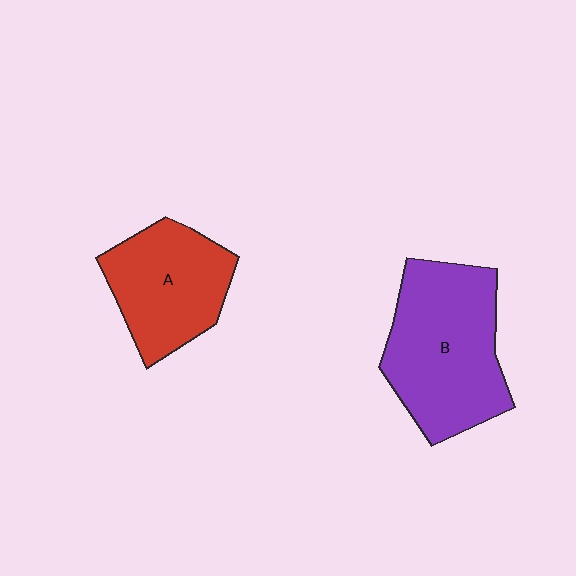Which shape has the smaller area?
Shape A (red).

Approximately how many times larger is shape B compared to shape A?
Approximately 1.4 times.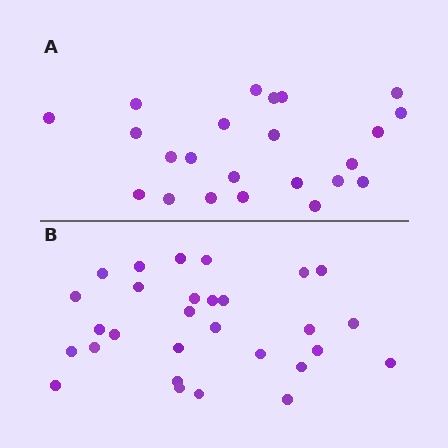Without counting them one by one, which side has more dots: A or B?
Region B (the bottom region) has more dots.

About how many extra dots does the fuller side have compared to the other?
Region B has about 6 more dots than region A.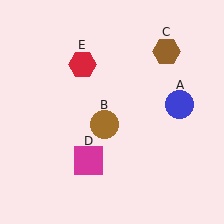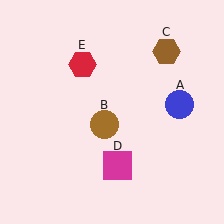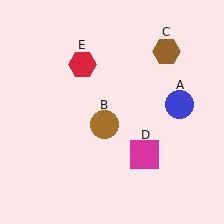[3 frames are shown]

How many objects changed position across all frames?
1 object changed position: magenta square (object D).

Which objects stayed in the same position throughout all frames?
Blue circle (object A) and brown circle (object B) and brown hexagon (object C) and red hexagon (object E) remained stationary.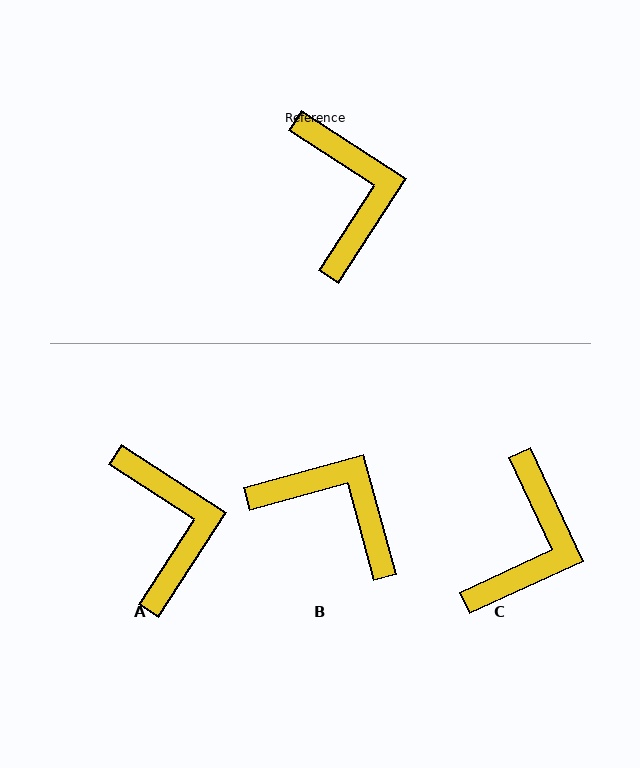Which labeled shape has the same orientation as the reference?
A.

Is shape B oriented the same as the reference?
No, it is off by about 48 degrees.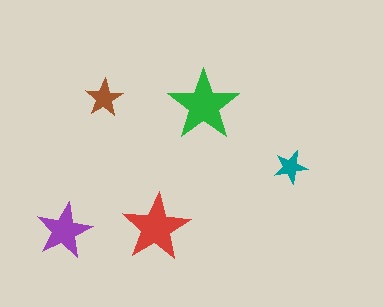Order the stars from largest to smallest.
the green one, the red one, the purple one, the brown one, the teal one.